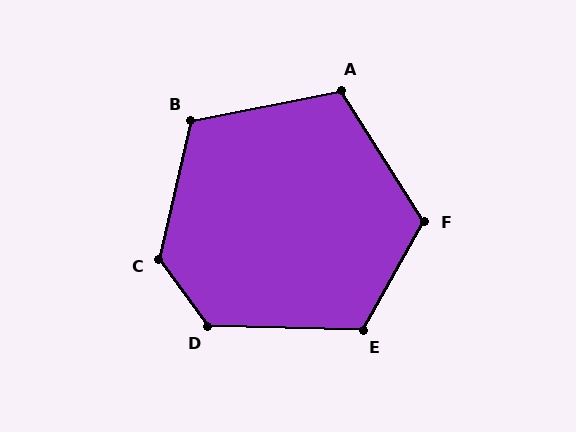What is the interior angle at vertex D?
Approximately 128 degrees (obtuse).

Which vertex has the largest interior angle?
C, at approximately 131 degrees.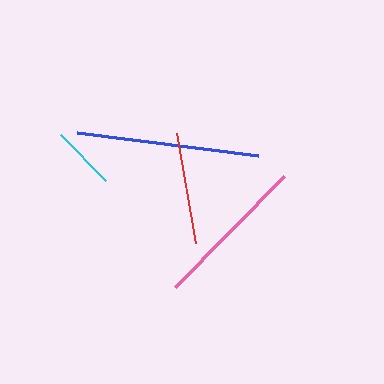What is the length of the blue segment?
The blue segment is approximately 183 pixels long.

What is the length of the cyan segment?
The cyan segment is approximately 65 pixels long.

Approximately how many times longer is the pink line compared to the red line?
The pink line is approximately 1.4 times the length of the red line.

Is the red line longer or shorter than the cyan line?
The red line is longer than the cyan line.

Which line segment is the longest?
The blue line is the longest at approximately 183 pixels.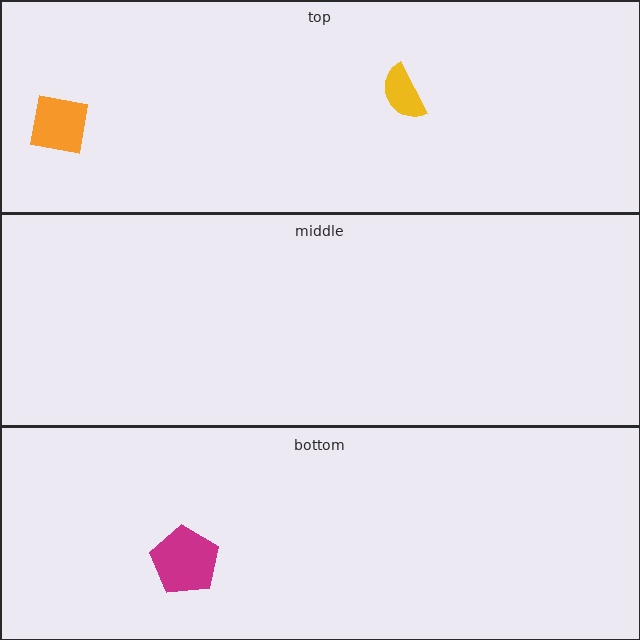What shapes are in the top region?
The orange square, the yellow semicircle.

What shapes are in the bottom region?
The magenta pentagon.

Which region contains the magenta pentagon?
The bottom region.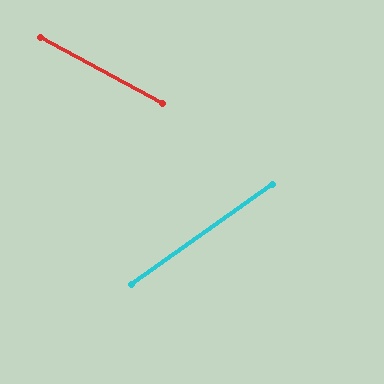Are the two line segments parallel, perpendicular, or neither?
Neither parallel nor perpendicular — they differ by about 64°.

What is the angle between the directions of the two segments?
Approximately 64 degrees.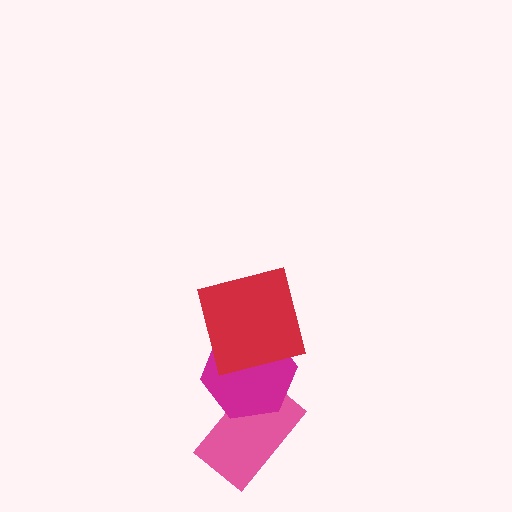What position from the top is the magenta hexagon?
The magenta hexagon is 2nd from the top.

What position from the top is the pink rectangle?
The pink rectangle is 3rd from the top.